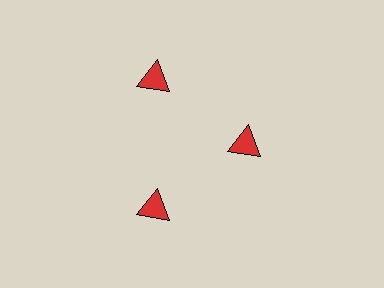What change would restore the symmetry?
The symmetry would be restored by moving it outward, back onto the ring so that all 3 triangles sit at equal angles and equal distance from the center.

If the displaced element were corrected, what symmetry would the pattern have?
It would have 3-fold rotational symmetry — the pattern would map onto itself every 120 degrees.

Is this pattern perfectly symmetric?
No. The 3 red triangles are arranged in a ring, but one element near the 3 o'clock position is pulled inward toward the center, breaking the 3-fold rotational symmetry.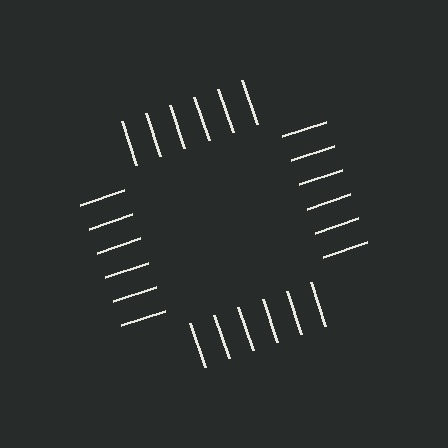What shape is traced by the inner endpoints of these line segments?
An illusory square — the line segments terminate on its edges but no continuous stroke is drawn.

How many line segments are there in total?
24 — 6 along each of the 4 edges.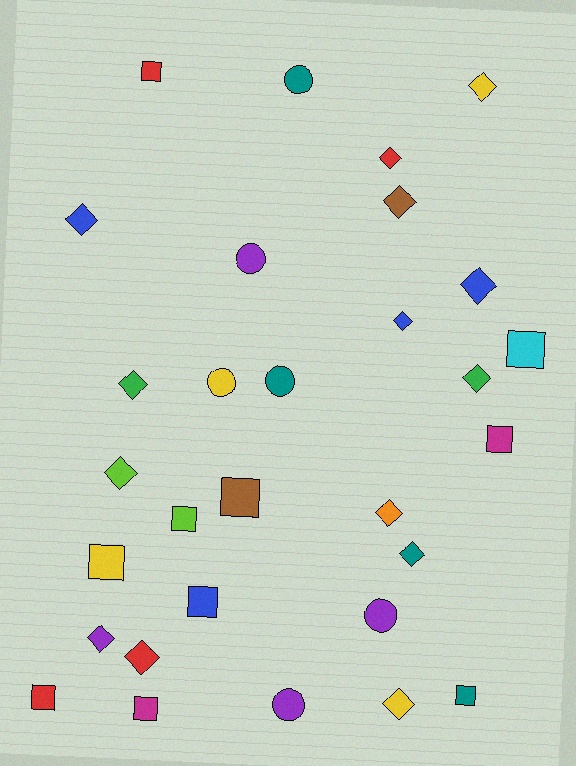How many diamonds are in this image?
There are 14 diamonds.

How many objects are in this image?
There are 30 objects.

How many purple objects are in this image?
There are 4 purple objects.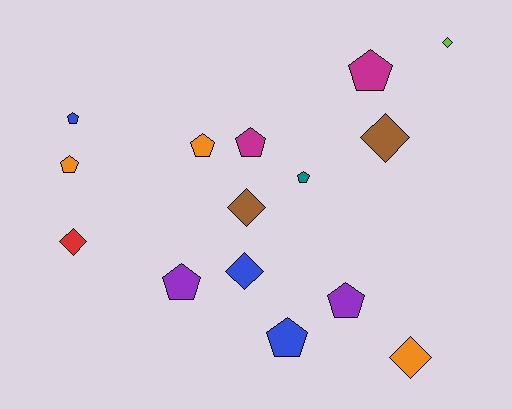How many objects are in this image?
There are 15 objects.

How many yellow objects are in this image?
There are no yellow objects.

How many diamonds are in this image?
There are 6 diamonds.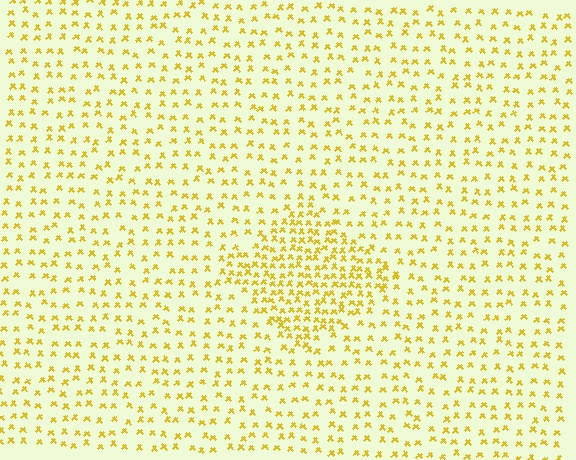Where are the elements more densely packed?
The elements are more densely packed inside the diamond boundary.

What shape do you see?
I see a diamond.